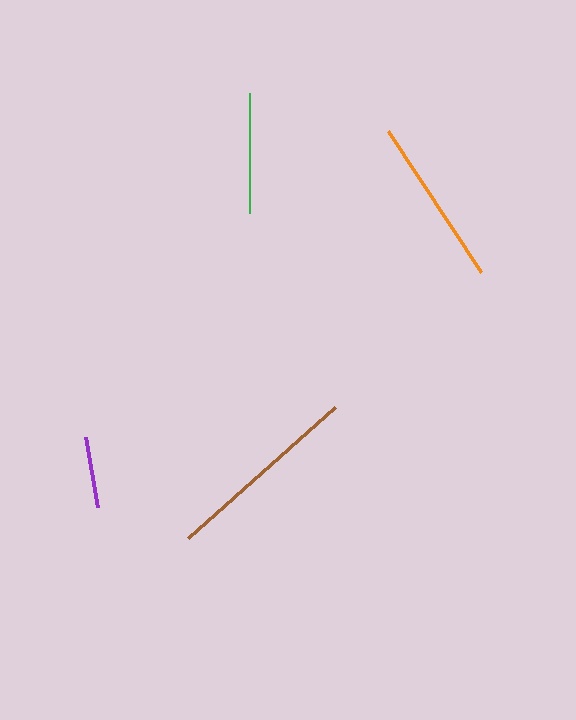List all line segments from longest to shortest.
From longest to shortest: brown, orange, green, purple.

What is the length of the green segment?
The green segment is approximately 120 pixels long.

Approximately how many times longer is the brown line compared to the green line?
The brown line is approximately 1.6 times the length of the green line.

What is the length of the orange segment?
The orange segment is approximately 169 pixels long.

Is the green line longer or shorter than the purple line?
The green line is longer than the purple line.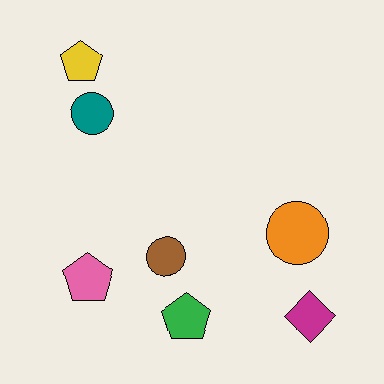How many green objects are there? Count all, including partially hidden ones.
There is 1 green object.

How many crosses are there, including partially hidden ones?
There are no crosses.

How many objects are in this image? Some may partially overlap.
There are 7 objects.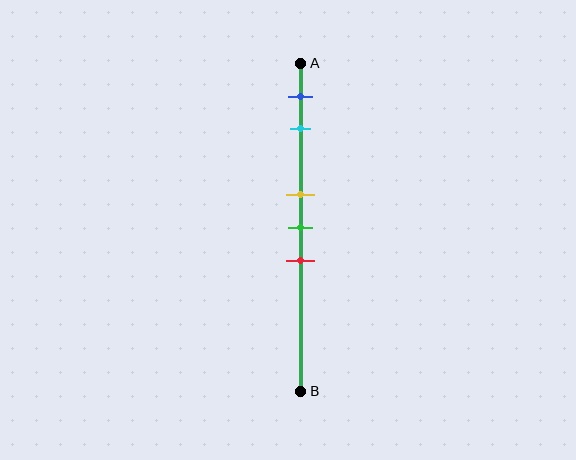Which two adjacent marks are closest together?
The yellow and green marks are the closest adjacent pair.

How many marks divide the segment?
There are 5 marks dividing the segment.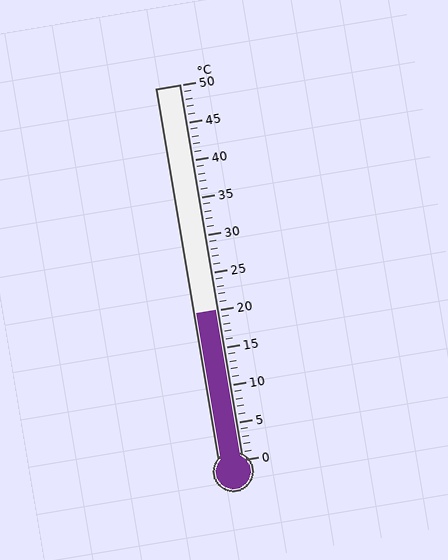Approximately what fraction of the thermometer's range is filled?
The thermometer is filled to approximately 40% of its range.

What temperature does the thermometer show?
The thermometer shows approximately 20°C.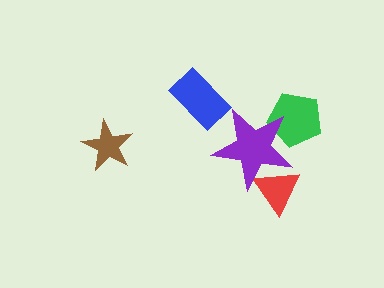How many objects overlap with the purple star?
2 objects overlap with the purple star.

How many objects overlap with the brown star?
0 objects overlap with the brown star.